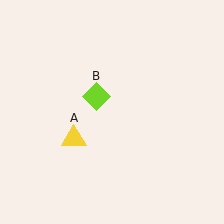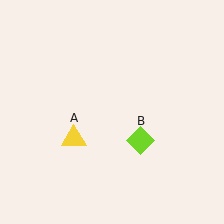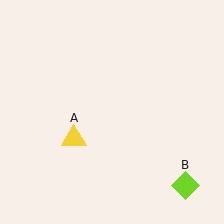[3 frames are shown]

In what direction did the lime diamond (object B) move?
The lime diamond (object B) moved down and to the right.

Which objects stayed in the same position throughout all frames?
Yellow triangle (object A) remained stationary.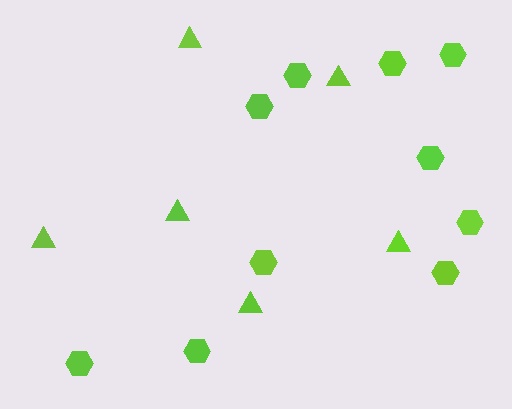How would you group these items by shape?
There are 2 groups: one group of hexagons (10) and one group of triangles (6).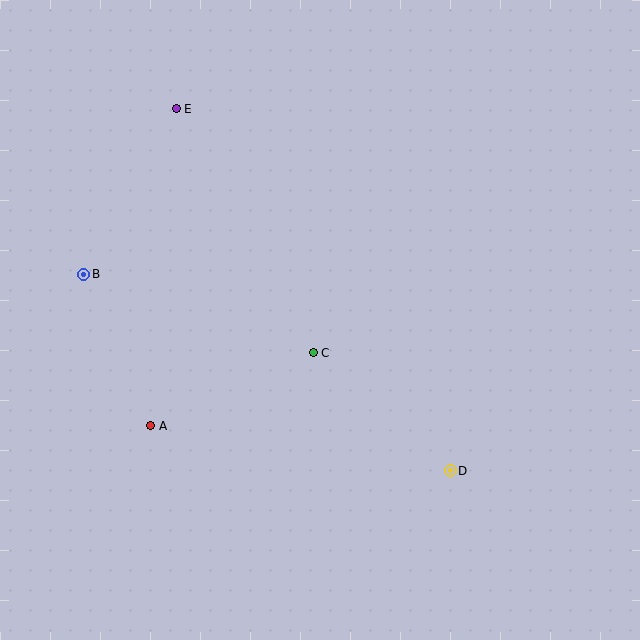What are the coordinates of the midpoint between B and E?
The midpoint between B and E is at (130, 191).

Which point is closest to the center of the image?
Point C at (313, 353) is closest to the center.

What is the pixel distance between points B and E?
The distance between B and E is 190 pixels.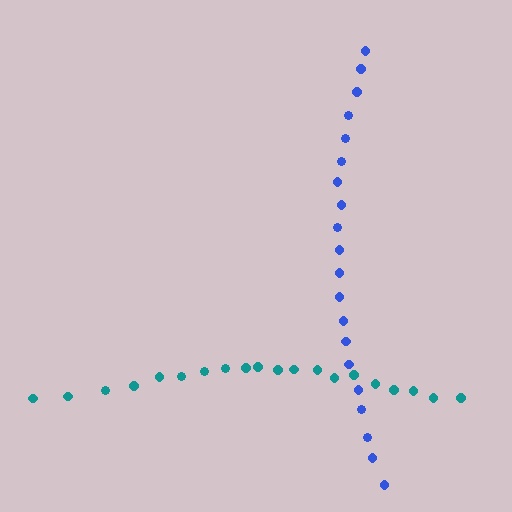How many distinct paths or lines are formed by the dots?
There are 2 distinct paths.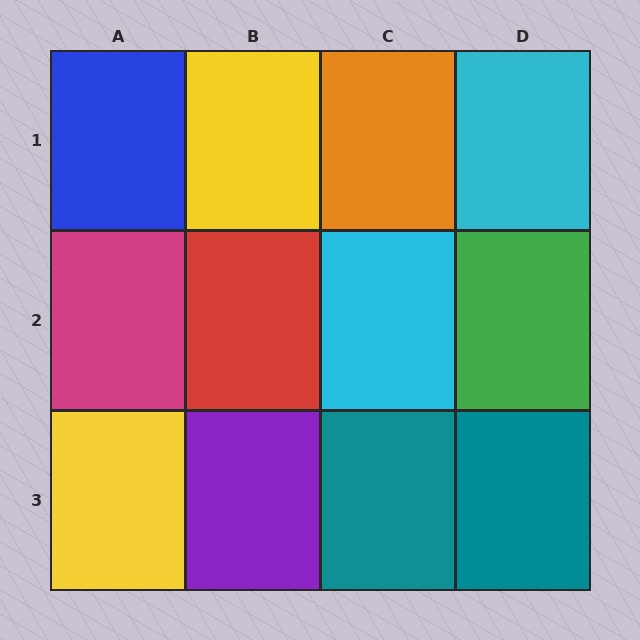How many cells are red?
1 cell is red.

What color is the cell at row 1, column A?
Blue.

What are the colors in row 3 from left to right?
Yellow, purple, teal, teal.